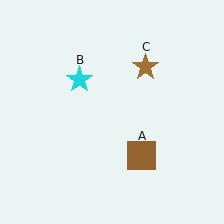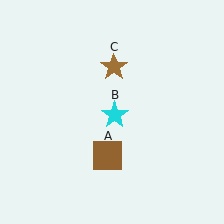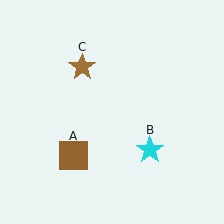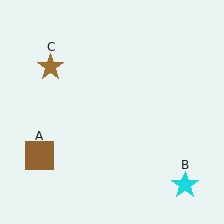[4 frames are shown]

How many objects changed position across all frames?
3 objects changed position: brown square (object A), cyan star (object B), brown star (object C).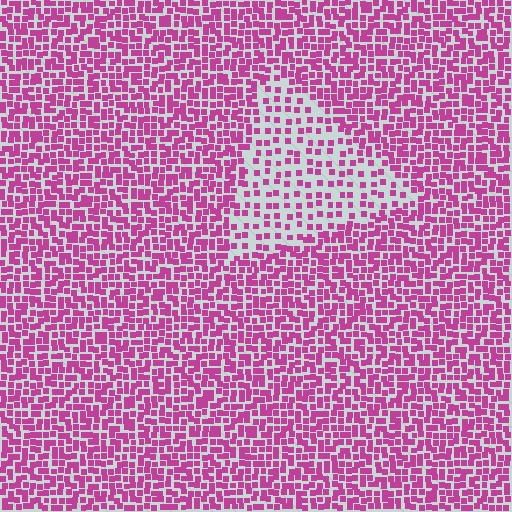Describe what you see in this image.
The image contains small magenta elements arranged at two different densities. A triangle-shaped region is visible where the elements are less densely packed than the surrounding area.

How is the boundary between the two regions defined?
The boundary is defined by a change in element density (approximately 2.1x ratio). All elements are the same color, size, and shape.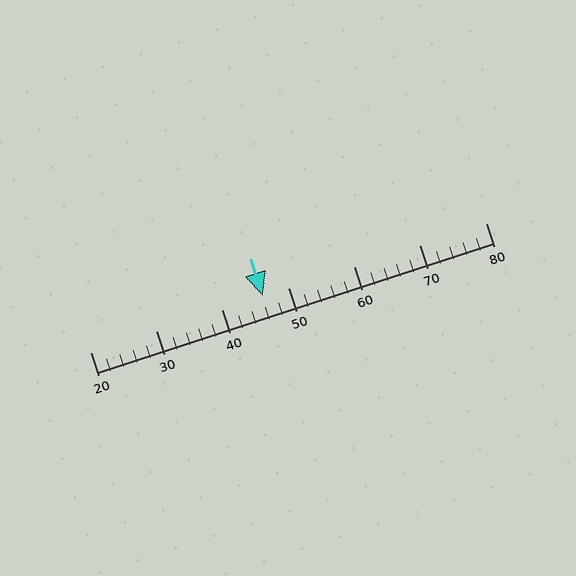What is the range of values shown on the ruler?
The ruler shows values from 20 to 80.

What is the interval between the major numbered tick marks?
The major tick marks are spaced 10 units apart.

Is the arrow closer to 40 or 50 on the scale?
The arrow is closer to 50.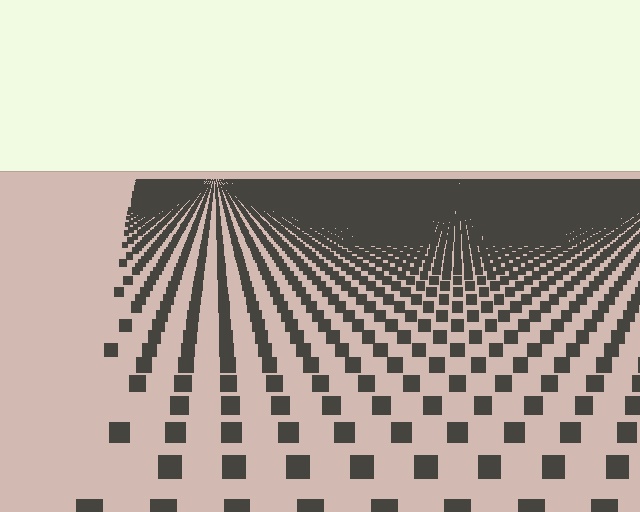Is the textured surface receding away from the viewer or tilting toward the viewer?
The surface is receding away from the viewer. Texture elements get smaller and denser toward the top.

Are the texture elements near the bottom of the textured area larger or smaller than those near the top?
Larger. Near the bottom, elements are closer to the viewer and appear at a bigger on-screen size.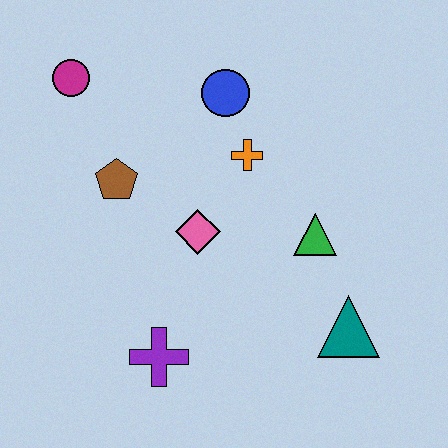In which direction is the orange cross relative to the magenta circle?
The orange cross is to the right of the magenta circle.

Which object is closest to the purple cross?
The pink diamond is closest to the purple cross.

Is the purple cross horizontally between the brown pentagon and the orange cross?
Yes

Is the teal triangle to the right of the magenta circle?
Yes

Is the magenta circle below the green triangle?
No